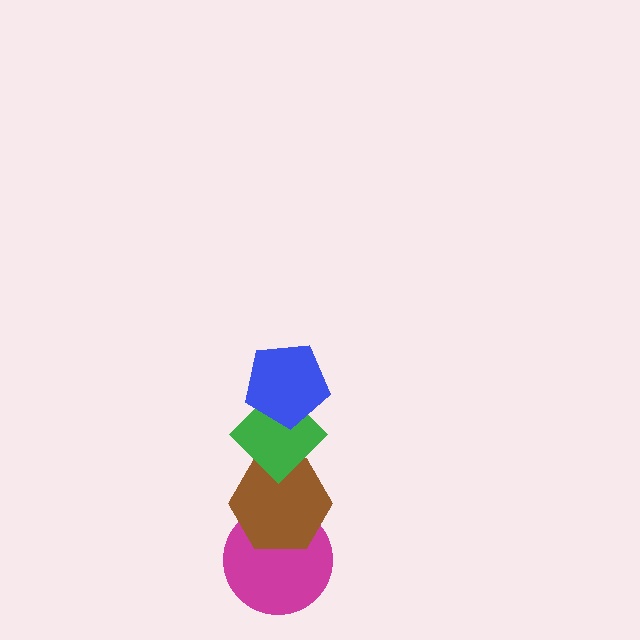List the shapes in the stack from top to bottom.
From top to bottom: the blue pentagon, the green diamond, the brown hexagon, the magenta circle.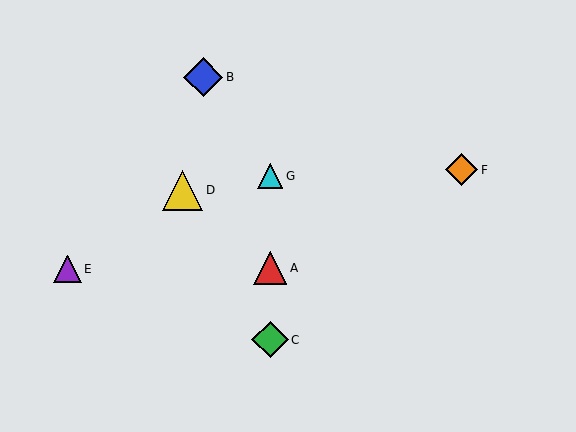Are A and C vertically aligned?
Yes, both are at x≈270.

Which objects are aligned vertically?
Objects A, C, G are aligned vertically.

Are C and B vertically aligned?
No, C is at x≈270 and B is at x≈203.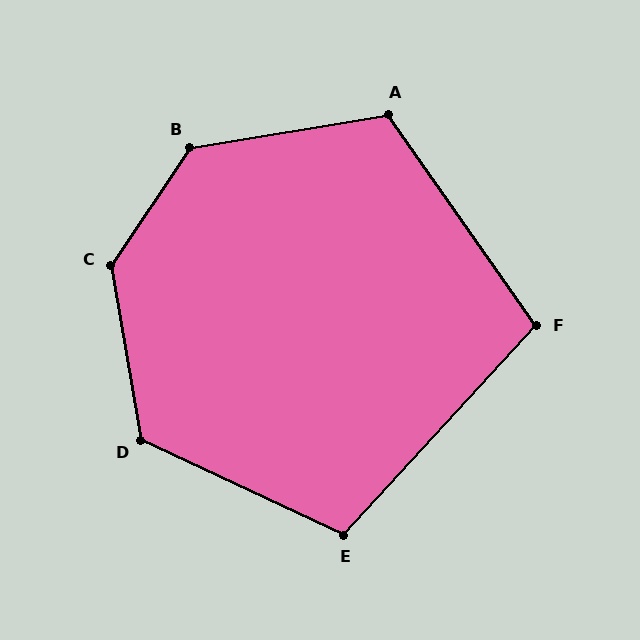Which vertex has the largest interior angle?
C, at approximately 137 degrees.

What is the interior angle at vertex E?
Approximately 108 degrees (obtuse).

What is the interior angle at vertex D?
Approximately 125 degrees (obtuse).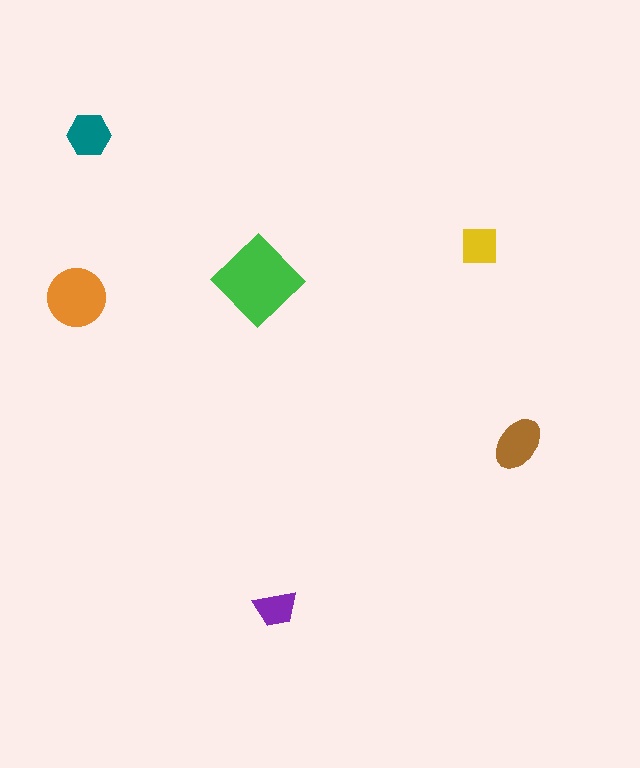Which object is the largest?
The green diamond.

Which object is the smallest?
The purple trapezoid.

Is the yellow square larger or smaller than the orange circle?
Smaller.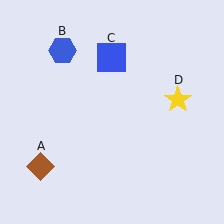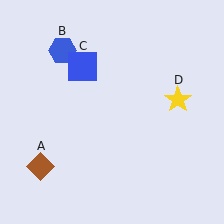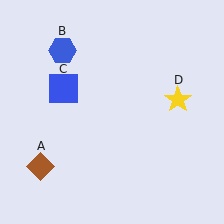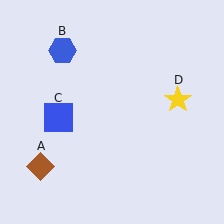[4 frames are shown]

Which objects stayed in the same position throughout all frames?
Brown diamond (object A) and blue hexagon (object B) and yellow star (object D) remained stationary.